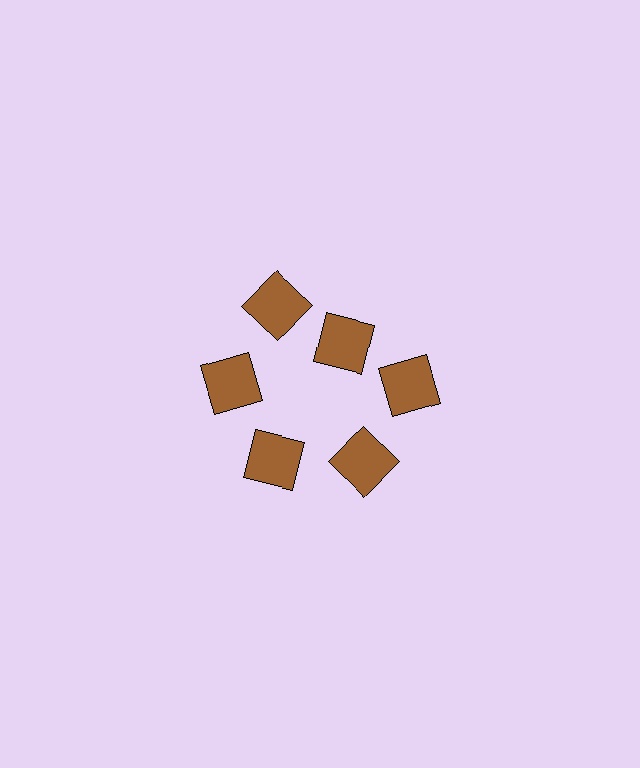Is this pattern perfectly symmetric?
No. The 6 brown squares are arranged in a ring, but one element near the 1 o'clock position is pulled inward toward the center, breaking the 6-fold rotational symmetry.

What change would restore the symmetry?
The symmetry would be restored by moving it outward, back onto the ring so that all 6 squares sit at equal angles and equal distance from the center.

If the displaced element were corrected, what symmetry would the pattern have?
It would have 6-fold rotational symmetry — the pattern would map onto itself every 60 degrees.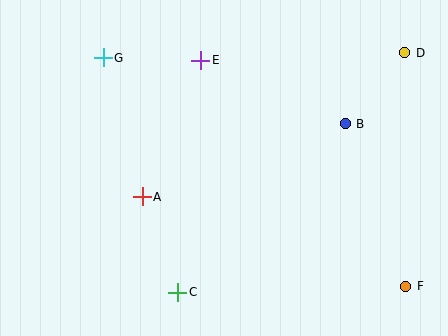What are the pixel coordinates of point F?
Point F is at (406, 286).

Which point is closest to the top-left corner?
Point G is closest to the top-left corner.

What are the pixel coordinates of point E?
Point E is at (201, 60).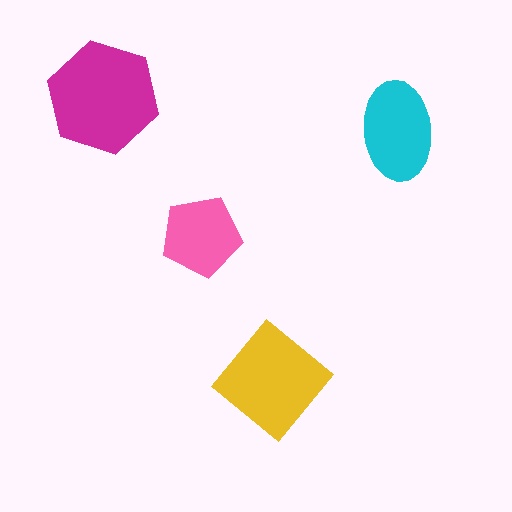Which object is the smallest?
The pink pentagon.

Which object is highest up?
The magenta hexagon is topmost.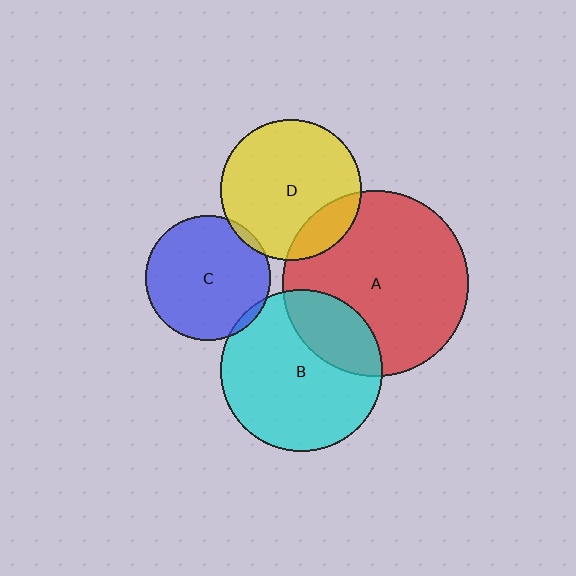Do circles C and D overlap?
Yes.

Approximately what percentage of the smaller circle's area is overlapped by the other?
Approximately 5%.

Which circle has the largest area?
Circle A (red).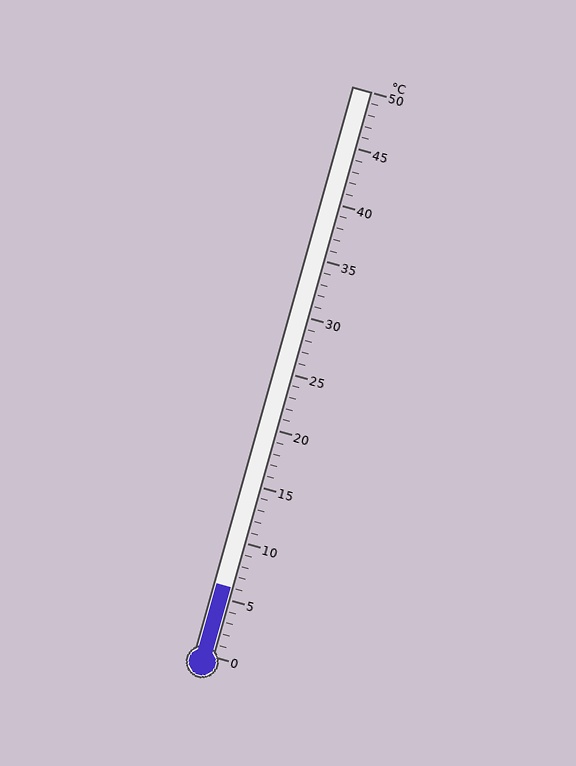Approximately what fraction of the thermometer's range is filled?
The thermometer is filled to approximately 10% of its range.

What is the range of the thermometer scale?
The thermometer scale ranges from 0°C to 50°C.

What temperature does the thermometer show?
The thermometer shows approximately 6°C.